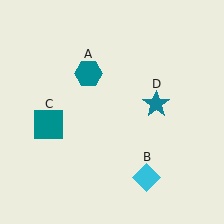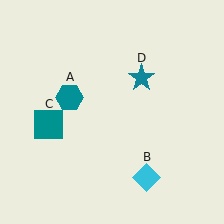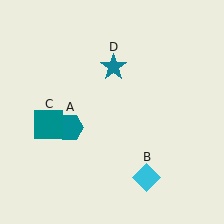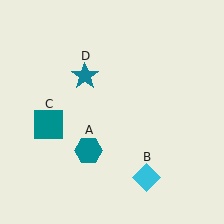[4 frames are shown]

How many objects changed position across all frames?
2 objects changed position: teal hexagon (object A), teal star (object D).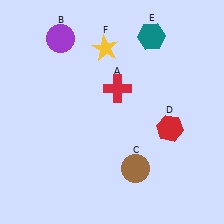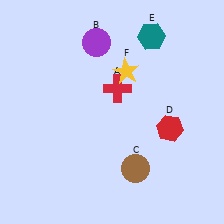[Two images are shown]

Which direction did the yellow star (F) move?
The yellow star (F) moved down.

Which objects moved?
The objects that moved are: the purple circle (B), the yellow star (F).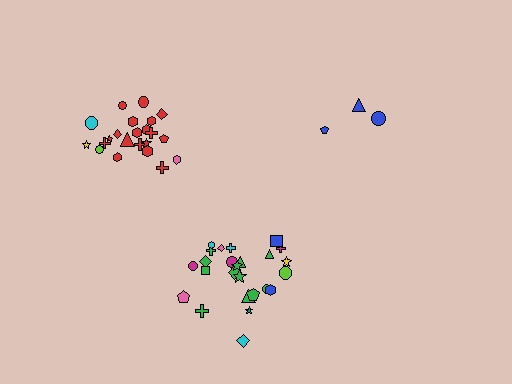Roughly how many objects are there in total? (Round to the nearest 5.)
Roughly 50 objects in total.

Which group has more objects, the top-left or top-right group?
The top-left group.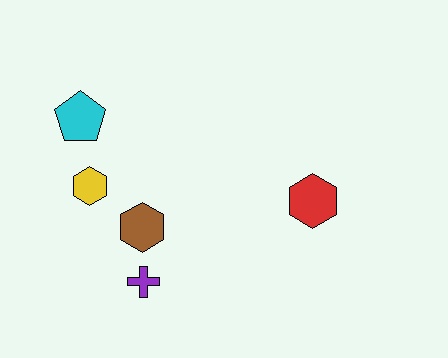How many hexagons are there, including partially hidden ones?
There are 3 hexagons.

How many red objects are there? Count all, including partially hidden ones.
There is 1 red object.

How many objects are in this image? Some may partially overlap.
There are 5 objects.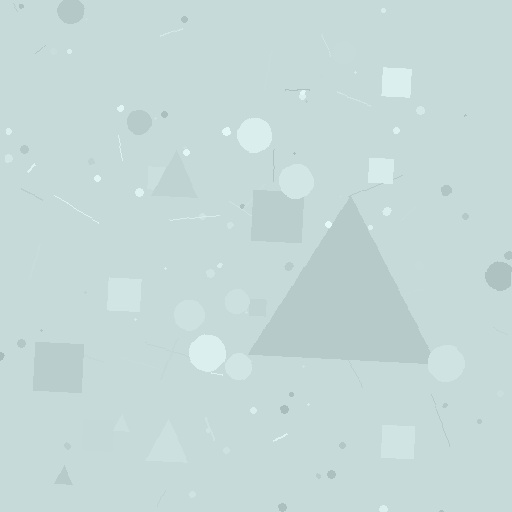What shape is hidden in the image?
A triangle is hidden in the image.